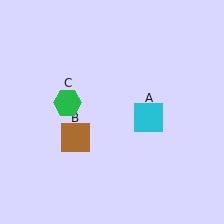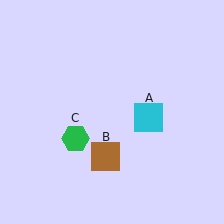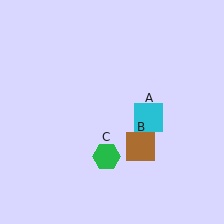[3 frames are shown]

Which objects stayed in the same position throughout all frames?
Cyan square (object A) remained stationary.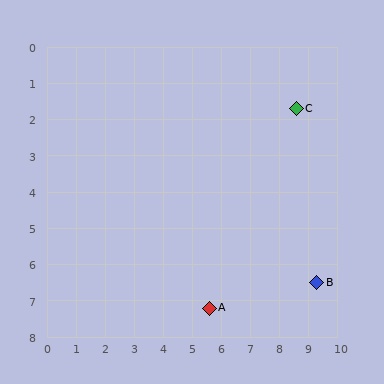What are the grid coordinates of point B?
Point B is at approximately (9.3, 6.5).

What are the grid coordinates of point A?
Point A is at approximately (5.6, 7.2).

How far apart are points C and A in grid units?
Points C and A are about 6.3 grid units apart.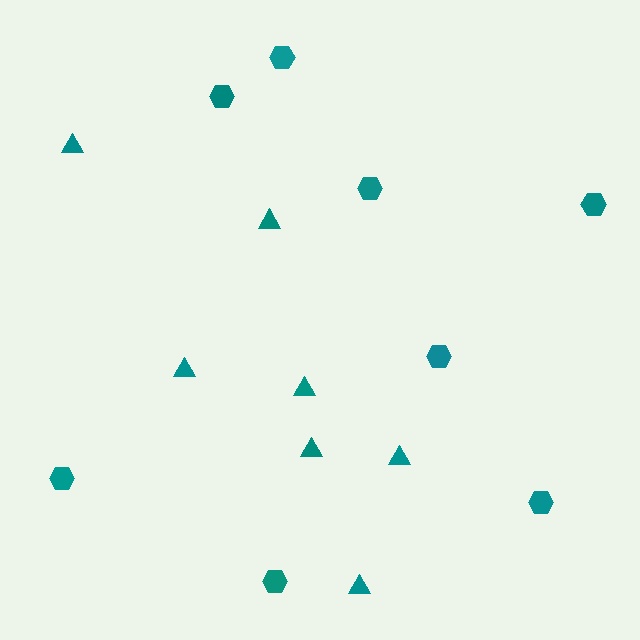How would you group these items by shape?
There are 2 groups: one group of triangles (7) and one group of hexagons (8).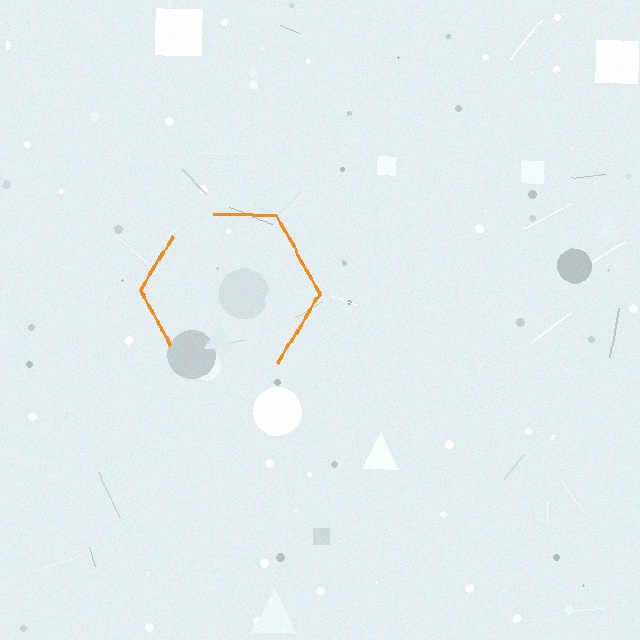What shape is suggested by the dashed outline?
The dashed outline suggests a hexagon.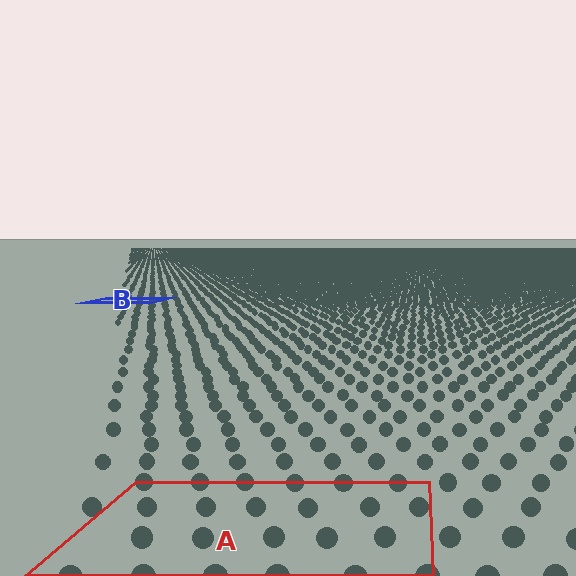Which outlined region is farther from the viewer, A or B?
Region B is farther from the viewer — the texture elements inside it appear smaller and more densely packed.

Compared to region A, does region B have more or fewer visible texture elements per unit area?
Region B has more texture elements per unit area — they are packed more densely because it is farther away.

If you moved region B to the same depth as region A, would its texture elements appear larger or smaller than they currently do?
They would appear larger. At a closer depth, the same texture elements are projected at a bigger on-screen size.